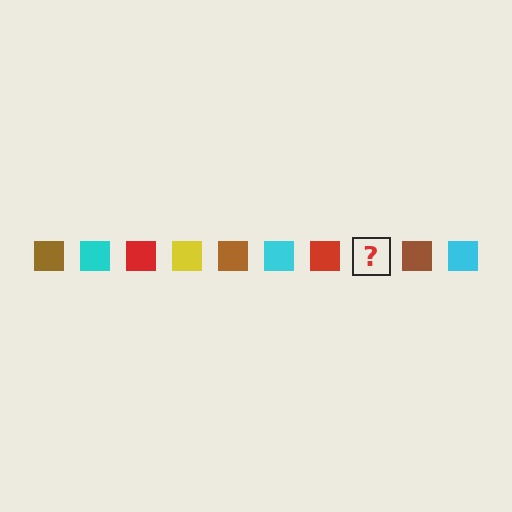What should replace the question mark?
The question mark should be replaced with a yellow square.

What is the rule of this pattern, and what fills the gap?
The rule is that the pattern cycles through brown, cyan, red, yellow squares. The gap should be filled with a yellow square.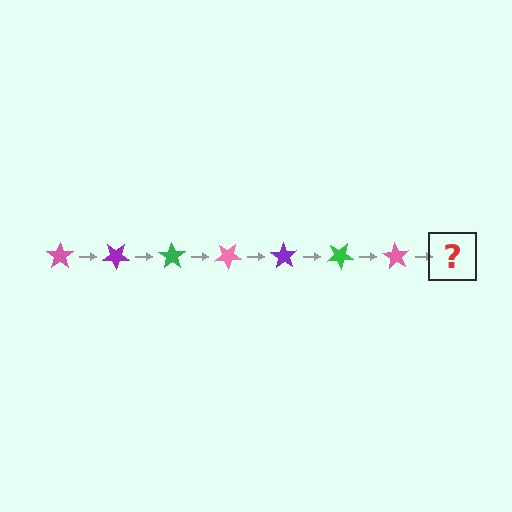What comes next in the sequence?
The next element should be a purple star, rotated 245 degrees from the start.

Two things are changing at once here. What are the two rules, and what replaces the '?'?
The two rules are that it rotates 35 degrees each step and the color cycles through pink, purple, and green. The '?' should be a purple star, rotated 245 degrees from the start.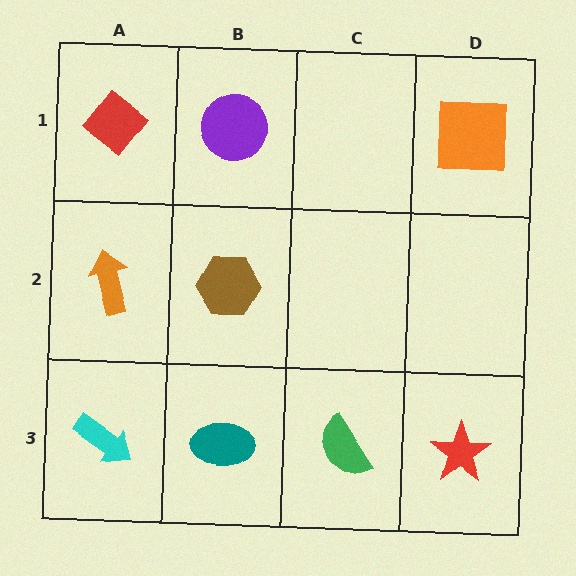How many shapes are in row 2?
2 shapes.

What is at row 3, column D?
A red star.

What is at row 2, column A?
An orange arrow.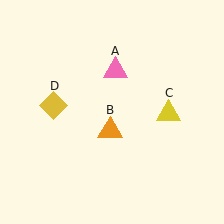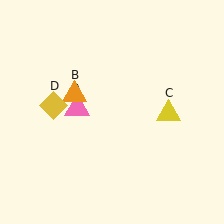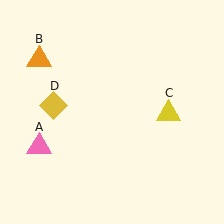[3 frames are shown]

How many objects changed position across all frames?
2 objects changed position: pink triangle (object A), orange triangle (object B).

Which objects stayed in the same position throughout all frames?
Yellow triangle (object C) and yellow diamond (object D) remained stationary.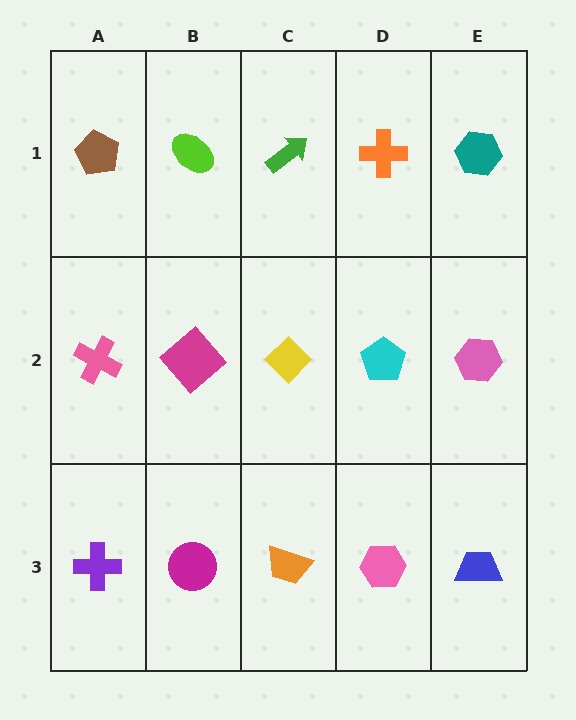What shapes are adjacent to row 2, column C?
A green arrow (row 1, column C), an orange trapezoid (row 3, column C), a magenta diamond (row 2, column B), a cyan pentagon (row 2, column D).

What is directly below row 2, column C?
An orange trapezoid.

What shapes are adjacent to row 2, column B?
A lime ellipse (row 1, column B), a magenta circle (row 3, column B), a pink cross (row 2, column A), a yellow diamond (row 2, column C).